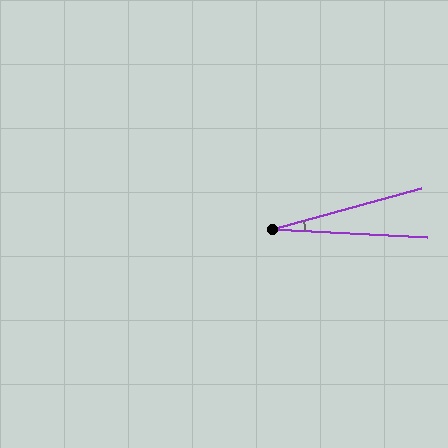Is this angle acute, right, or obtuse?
It is acute.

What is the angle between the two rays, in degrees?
Approximately 18 degrees.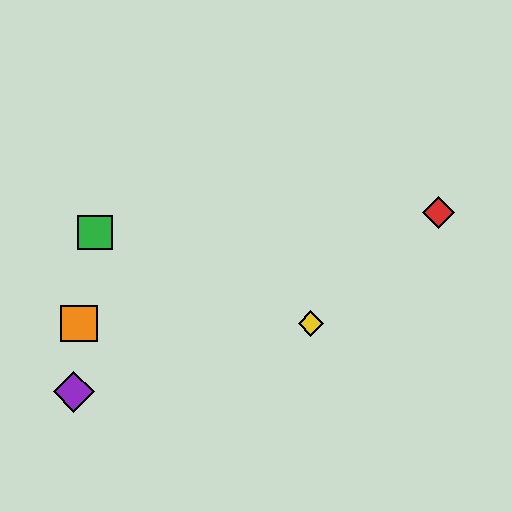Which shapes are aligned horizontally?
The blue circle, the yellow diamond, the orange square are aligned horizontally.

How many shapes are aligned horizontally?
3 shapes (the blue circle, the yellow diamond, the orange square) are aligned horizontally.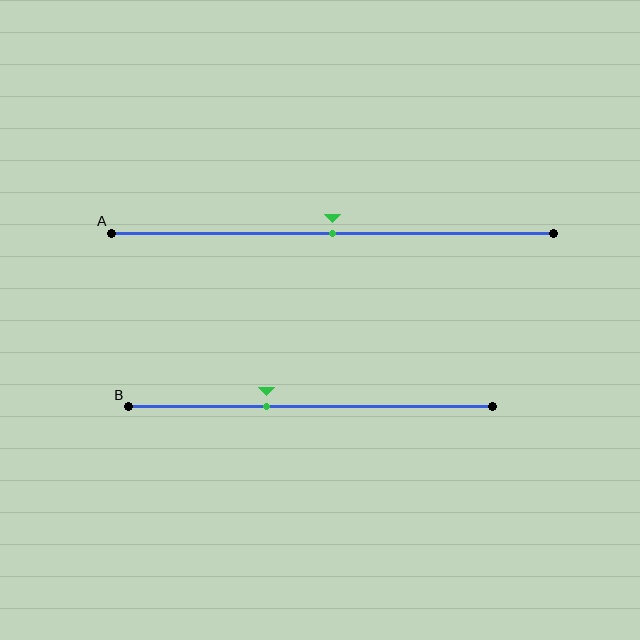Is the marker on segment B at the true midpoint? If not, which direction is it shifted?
No, the marker on segment B is shifted to the left by about 12% of the segment length.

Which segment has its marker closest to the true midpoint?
Segment A has its marker closest to the true midpoint.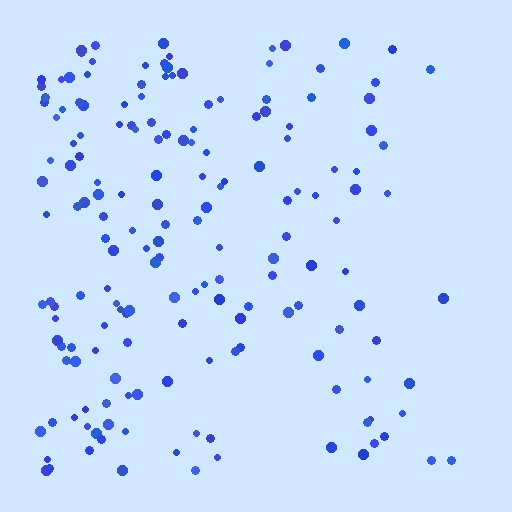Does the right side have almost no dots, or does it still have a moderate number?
Still a moderate number, just noticeably fewer than the left.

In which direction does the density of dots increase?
From right to left, with the left side densest.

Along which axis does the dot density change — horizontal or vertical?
Horizontal.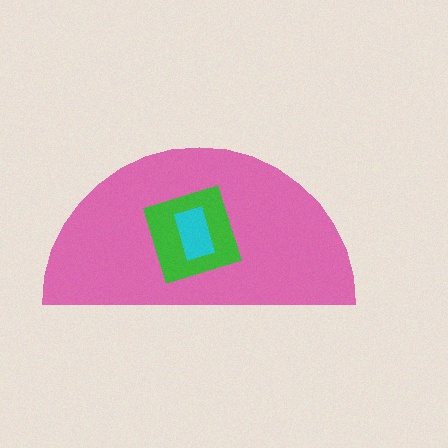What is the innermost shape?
The cyan rectangle.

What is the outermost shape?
The pink semicircle.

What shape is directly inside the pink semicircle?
The green square.